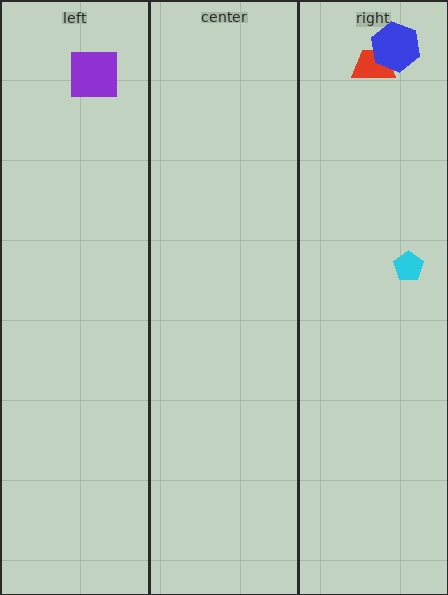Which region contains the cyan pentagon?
The right region.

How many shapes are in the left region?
1.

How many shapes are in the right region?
3.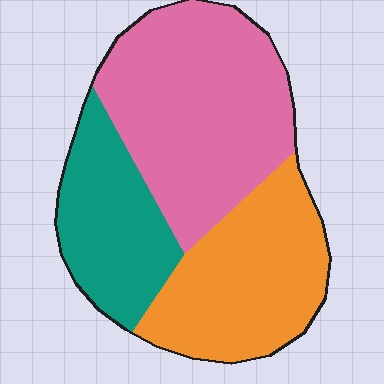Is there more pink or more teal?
Pink.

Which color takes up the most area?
Pink, at roughly 45%.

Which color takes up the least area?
Teal, at roughly 25%.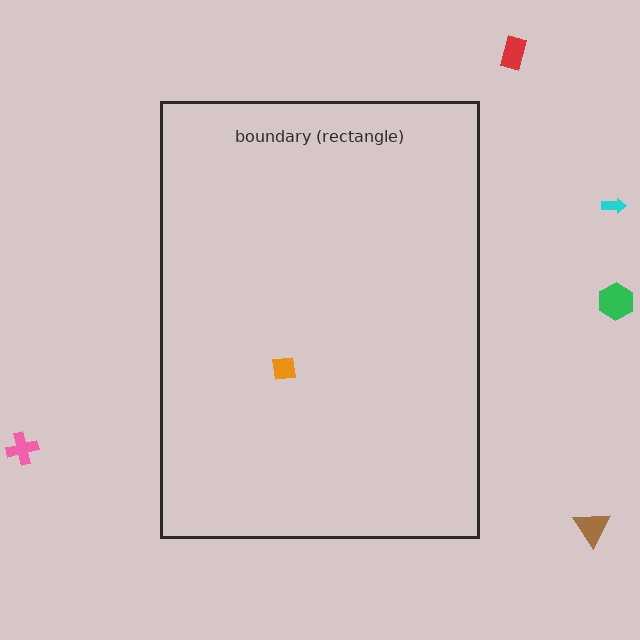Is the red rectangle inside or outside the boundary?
Outside.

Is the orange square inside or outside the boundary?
Inside.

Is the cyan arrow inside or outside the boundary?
Outside.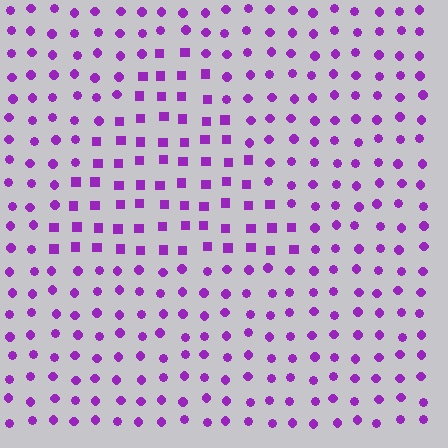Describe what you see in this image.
The image is filled with small purple elements arranged in a uniform grid. A triangle-shaped region contains squares, while the surrounding area contains circles. The boundary is defined purely by the change in element shape.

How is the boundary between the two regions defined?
The boundary is defined by a change in element shape: squares inside vs. circles outside. All elements share the same color and spacing.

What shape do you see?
I see a triangle.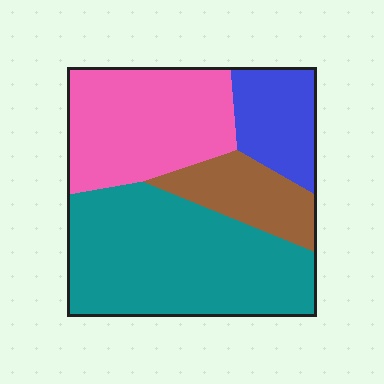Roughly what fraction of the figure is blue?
Blue covers 14% of the figure.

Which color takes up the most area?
Teal, at roughly 45%.